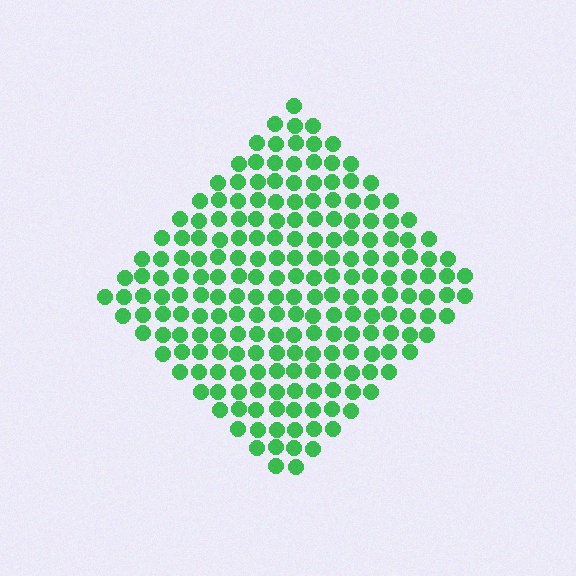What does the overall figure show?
The overall figure shows a diamond.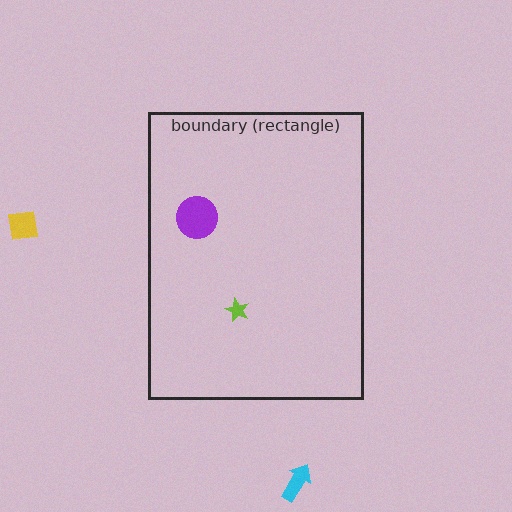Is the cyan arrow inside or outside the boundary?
Outside.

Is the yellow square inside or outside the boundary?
Outside.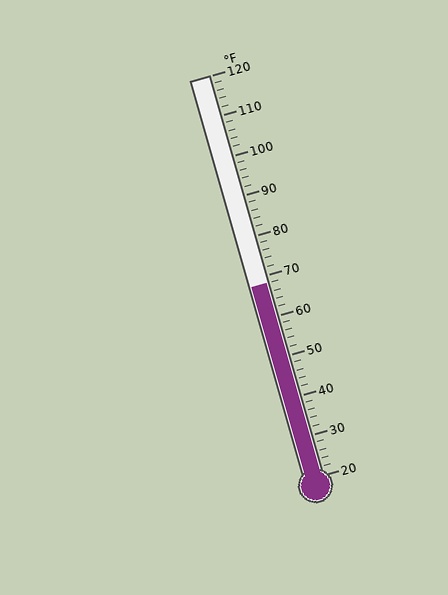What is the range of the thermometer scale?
The thermometer scale ranges from 20°F to 120°F.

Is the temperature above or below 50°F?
The temperature is above 50°F.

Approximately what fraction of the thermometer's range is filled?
The thermometer is filled to approximately 50% of its range.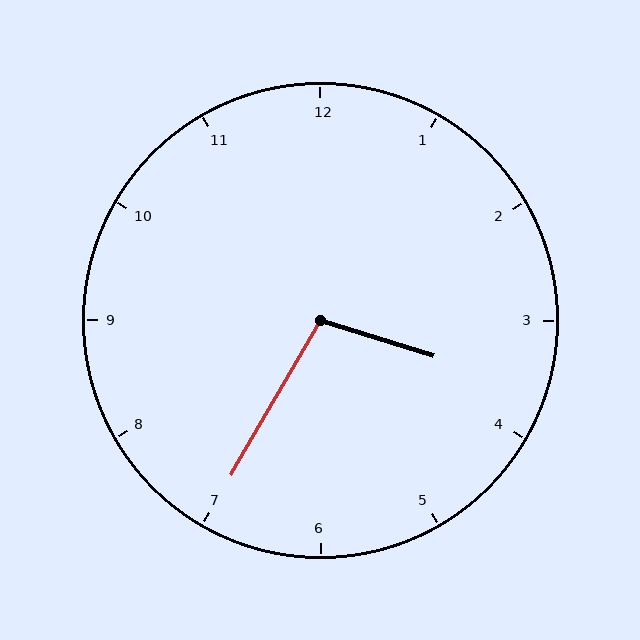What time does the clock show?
3:35.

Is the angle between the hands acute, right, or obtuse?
It is obtuse.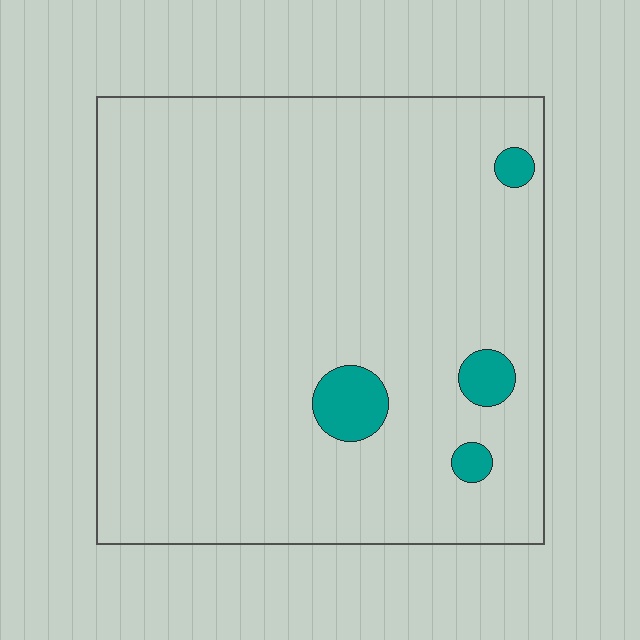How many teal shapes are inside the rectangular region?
4.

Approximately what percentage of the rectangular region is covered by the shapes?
Approximately 5%.